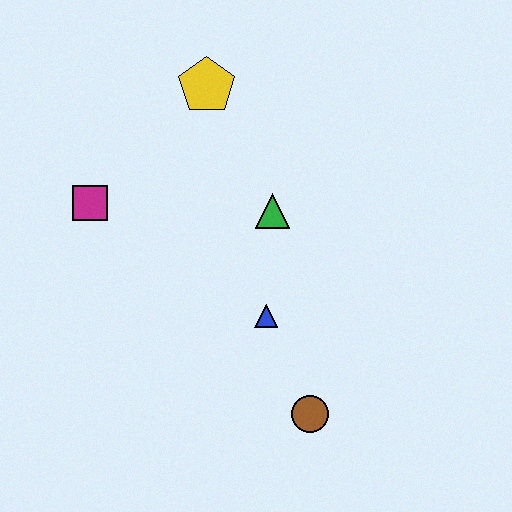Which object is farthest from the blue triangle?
The yellow pentagon is farthest from the blue triangle.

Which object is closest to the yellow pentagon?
The green triangle is closest to the yellow pentagon.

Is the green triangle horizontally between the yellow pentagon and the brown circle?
Yes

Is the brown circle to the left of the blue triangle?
No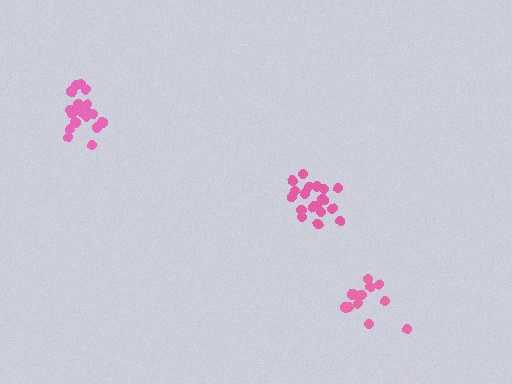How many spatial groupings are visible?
There are 3 spatial groupings.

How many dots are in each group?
Group 1: 15 dots, Group 2: 19 dots, Group 3: 19 dots (53 total).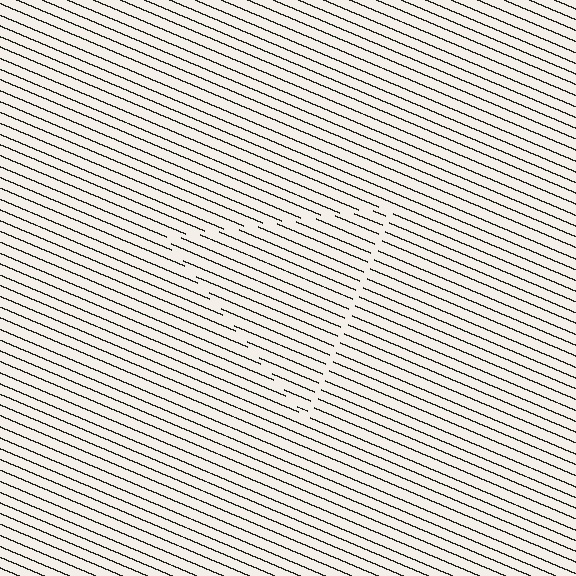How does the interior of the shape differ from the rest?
The interior of the shape contains the same grating, shifted by half a period — the contour is defined by the phase discontinuity where line-ends from the inner and outer gratings abut.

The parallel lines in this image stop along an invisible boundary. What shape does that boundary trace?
An illusory triangle. The interior of the shape contains the same grating, shifted by half a period — the contour is defined by the phase discontinuity where line-ends from the inner and outer gratings abut.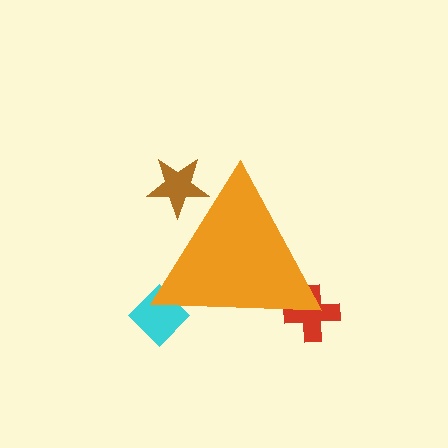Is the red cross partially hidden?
Yes, the red cross is partially hidden behind the orange triangle.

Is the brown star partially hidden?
Yes, the brown star is partially hidden behind the orange triangle.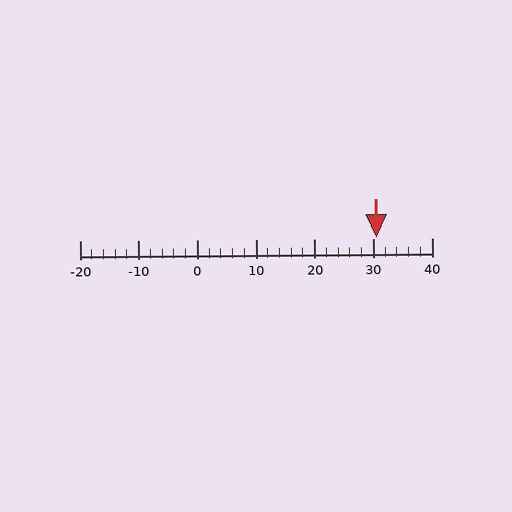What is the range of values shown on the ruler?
The ruler shows values from -20 to 40.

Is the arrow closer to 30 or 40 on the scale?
The arrow is closer to 30.